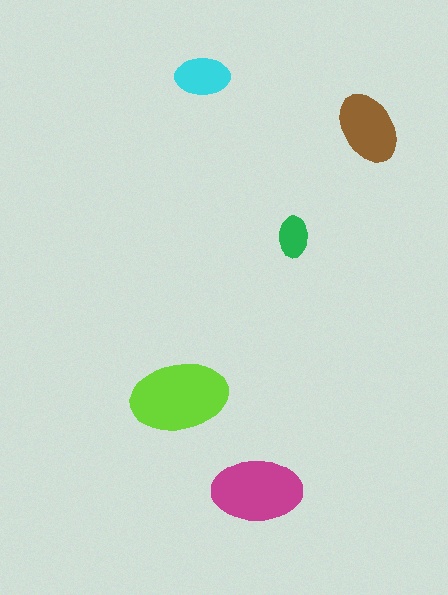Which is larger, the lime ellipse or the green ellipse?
The lime one.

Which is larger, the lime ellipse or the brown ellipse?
The lime one.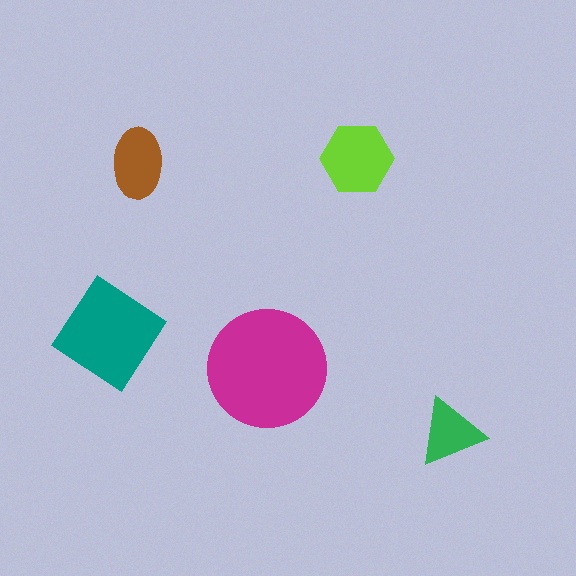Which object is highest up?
The lime hexagon is topmost.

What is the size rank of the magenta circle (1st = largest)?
1st.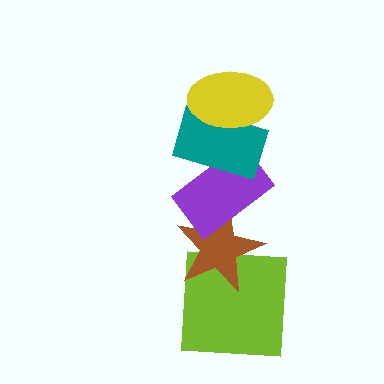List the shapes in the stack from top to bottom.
From top to bottom: the yellow ellipse, the teal rectangle, the purple rectangle, the brown star, the lime square.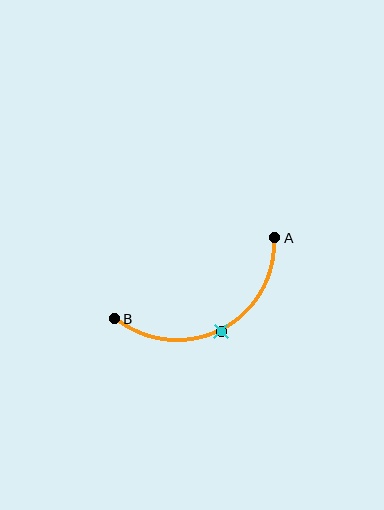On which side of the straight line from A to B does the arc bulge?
The arc bulges below the straight line connecting A and B.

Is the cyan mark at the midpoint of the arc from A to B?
Yes. The cyan mark lies on the arc at equal arc-length from both A and B — it is the arc midpoint.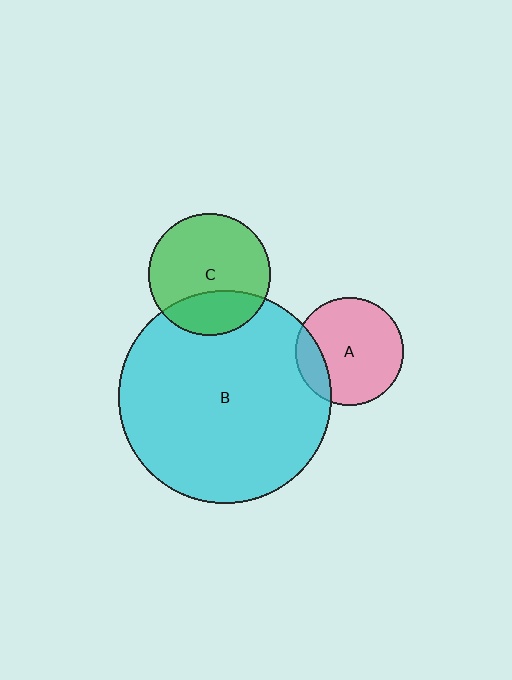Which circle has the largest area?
Circle B (cyan).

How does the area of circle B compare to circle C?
Approximately 3.0 times.